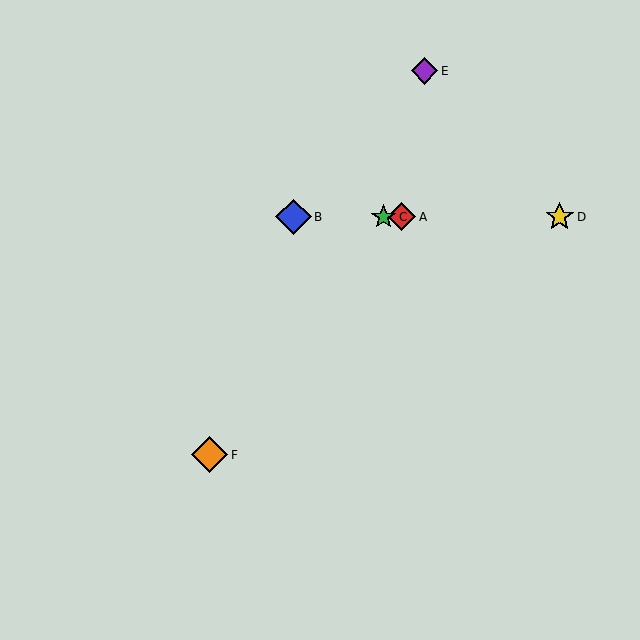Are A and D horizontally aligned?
Yes, both are at y≈217.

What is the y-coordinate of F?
Object F is at y≈455.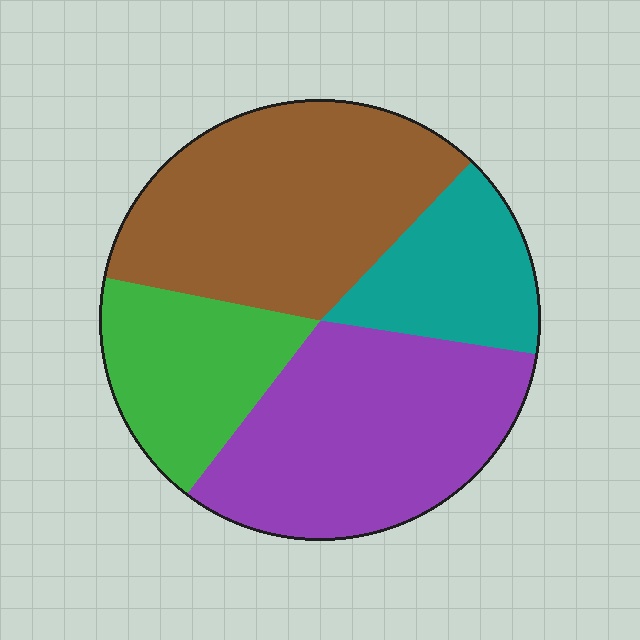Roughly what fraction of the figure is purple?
Purple covers about 35% of the figure.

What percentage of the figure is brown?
Brown takes up between a third and a half of the figure.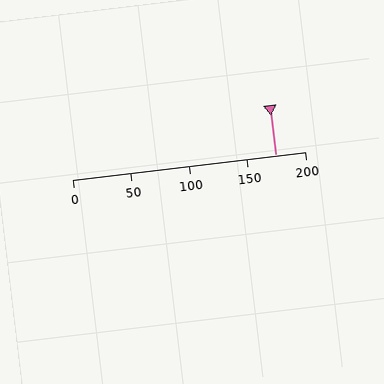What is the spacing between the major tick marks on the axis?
The major ticks are spaced 50 apart.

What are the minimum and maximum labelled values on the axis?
The axis runs from 0 to 200.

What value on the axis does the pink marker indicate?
The marker indicates approximately 175.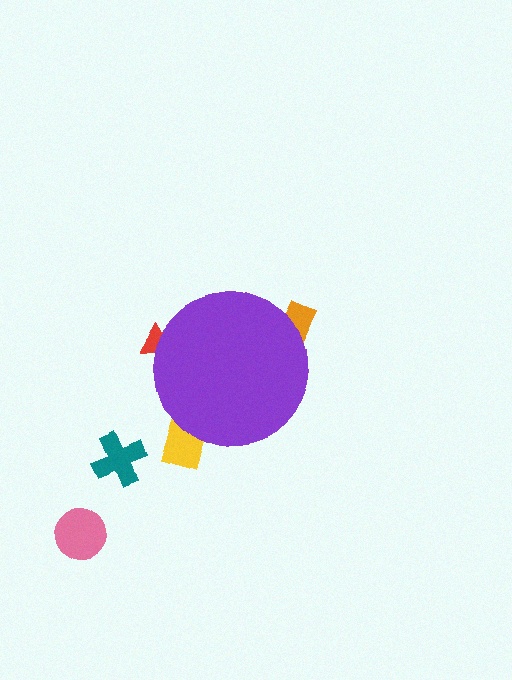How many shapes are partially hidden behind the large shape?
3 shapes are partially hidden.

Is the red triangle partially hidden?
Yes, the red triangle is partially hidden behind the purple circle.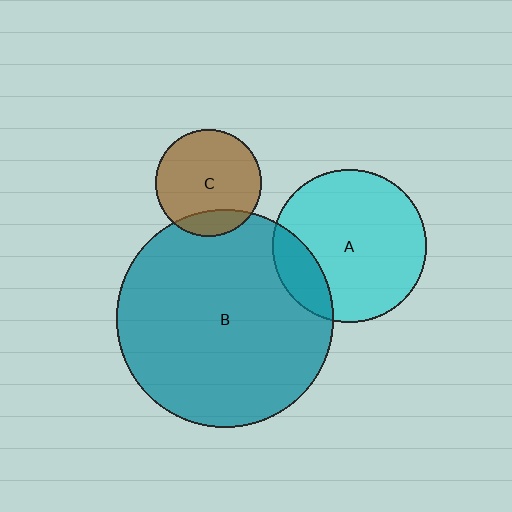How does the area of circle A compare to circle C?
Approximately 2.1 times.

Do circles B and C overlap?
Yes.